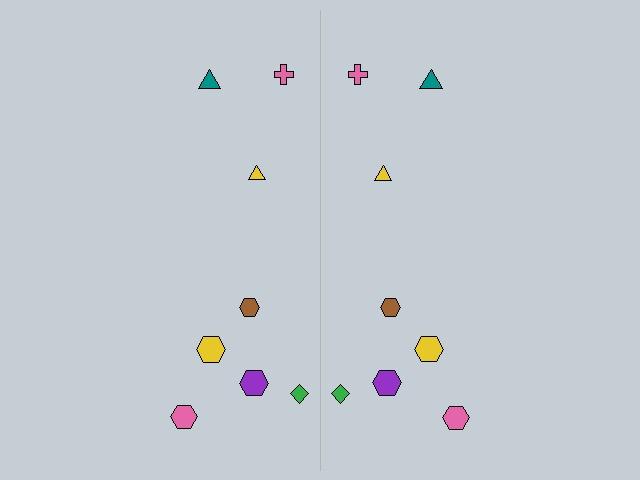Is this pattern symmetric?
Yes, this pattern has bilateral (reflection) symmetry.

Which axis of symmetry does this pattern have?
The pattern has a vertical axis of symmetry running through the center of the image.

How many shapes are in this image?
There are 16 shapes in this image.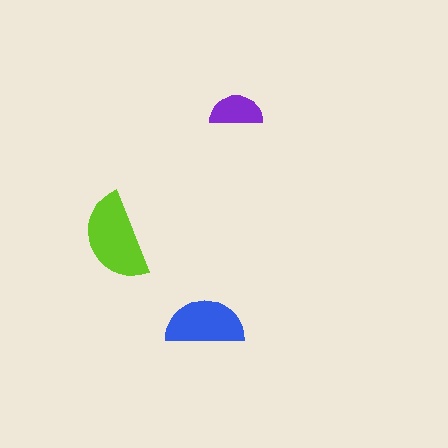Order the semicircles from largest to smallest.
the lime one, the blue one, the purple one.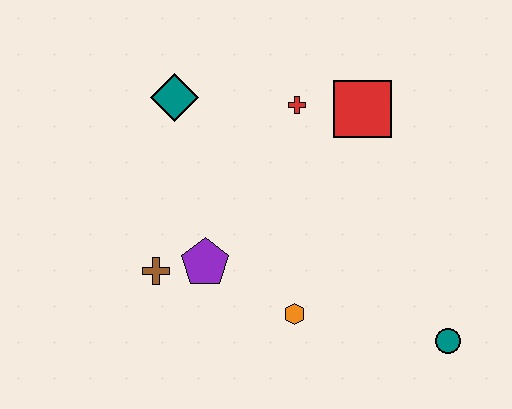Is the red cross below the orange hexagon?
No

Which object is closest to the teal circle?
The orange hexagon is closest to the teal circle.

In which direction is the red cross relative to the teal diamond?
The red cross is to the right of the teal diamond.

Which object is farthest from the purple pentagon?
The teal circle is farthest from the purple pentagon.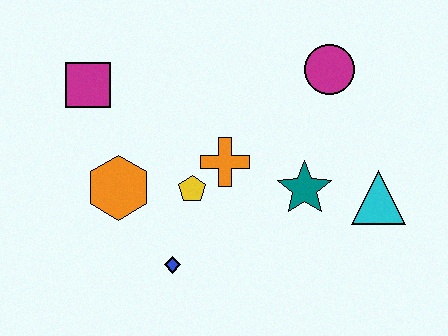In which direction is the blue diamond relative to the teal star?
The blue diamond is to the left of the teal star.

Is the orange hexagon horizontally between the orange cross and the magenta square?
Yes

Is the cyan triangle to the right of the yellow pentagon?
Yes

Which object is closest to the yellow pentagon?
The orange cross is closest to the yellow pentagon.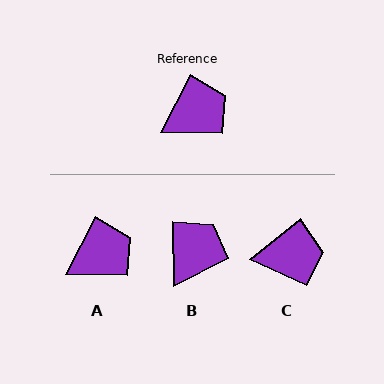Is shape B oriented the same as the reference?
No, it is off by about 28 degrees.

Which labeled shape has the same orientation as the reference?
A.